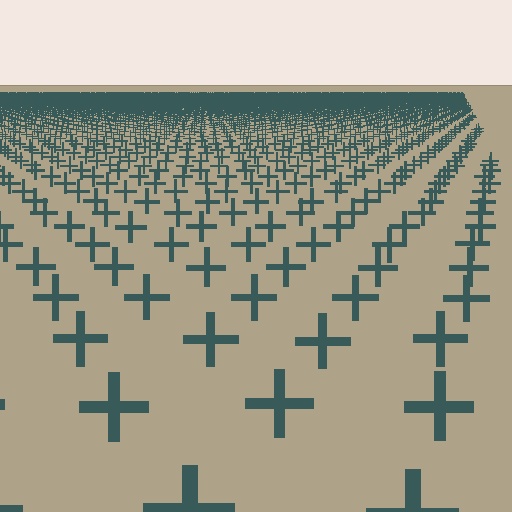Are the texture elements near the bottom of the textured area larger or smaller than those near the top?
Larger. Near the bottom, elements are closer to the viewer and appear at a bigger on-screen size.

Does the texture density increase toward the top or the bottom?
Density increases toward the top.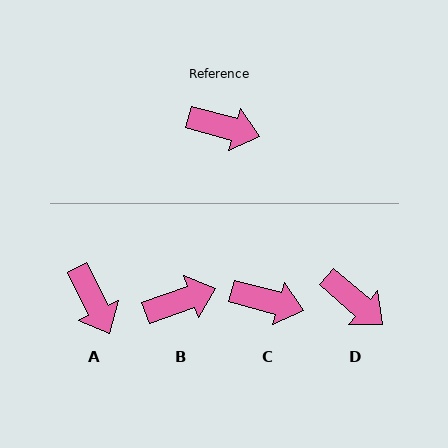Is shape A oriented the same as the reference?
No, it is off by about 48 degrees.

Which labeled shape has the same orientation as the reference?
C.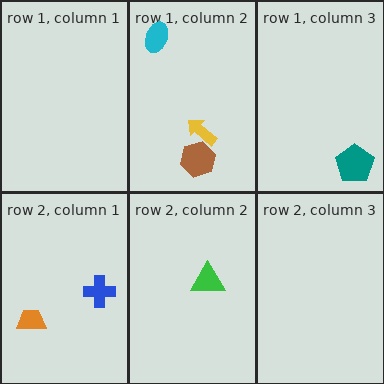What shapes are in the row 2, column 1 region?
The orange trapezoid, the blue cross.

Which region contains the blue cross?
The row 2, column 1 region.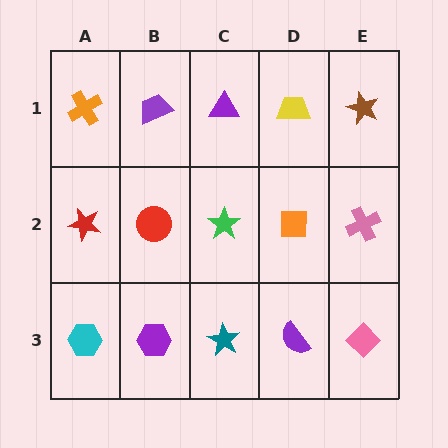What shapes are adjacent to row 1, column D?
An orange square (row 2, column D), a purple triangle (row 1, column C), a brown star (row 1, column E).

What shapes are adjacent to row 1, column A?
A red star (row 2, column A), a purple trapezoid (row 1, column B).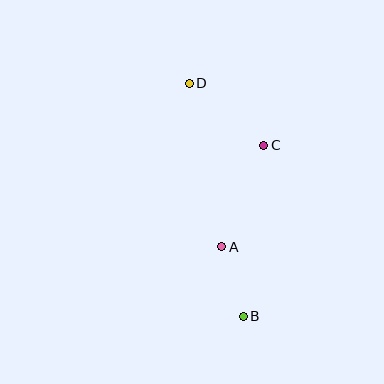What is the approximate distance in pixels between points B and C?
The distance between B and C is approximately 173 pixels.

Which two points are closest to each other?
Points A and B are closest to each other.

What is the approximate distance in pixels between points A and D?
The distance between A and D is approximately 167 pixels.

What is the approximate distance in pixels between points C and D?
The distance between C and D is approximately 97 pixels.